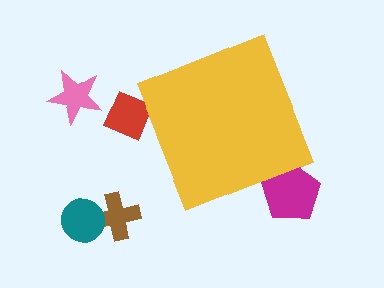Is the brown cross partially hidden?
No, the brown cross is fully visible.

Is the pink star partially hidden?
No, the pink star is fully visible.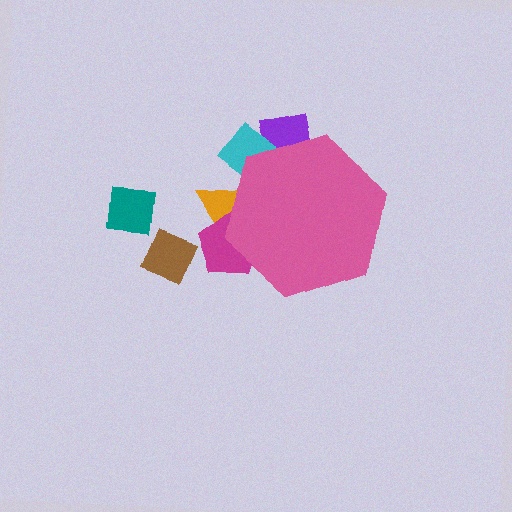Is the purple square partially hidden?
Yes, the purple square is partially hidden behind the pink hexagon.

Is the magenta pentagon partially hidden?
Yes, the magenta pentagon is partially hidden behind the pink hexagon.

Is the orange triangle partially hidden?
Yes, the orange triangle is partially hidden behind the pink hexagon.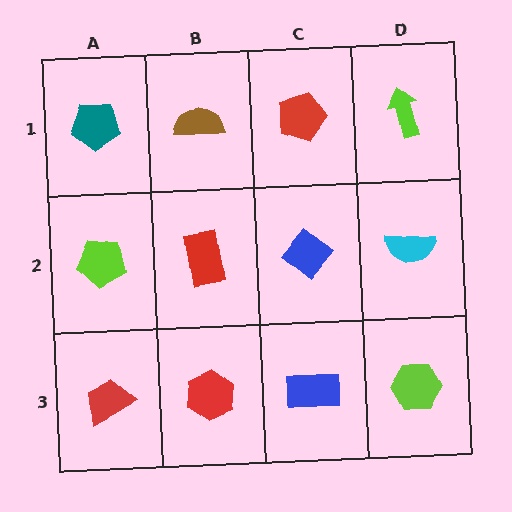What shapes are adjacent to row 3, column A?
A lime pentagon (row 2, column A), a red hexagon (row 3, column B).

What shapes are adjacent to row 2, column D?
A lime arrow (row 1, column D), a lime hexagon (row 3, column D), a blue diamond (row 2, column C).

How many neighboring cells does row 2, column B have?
4.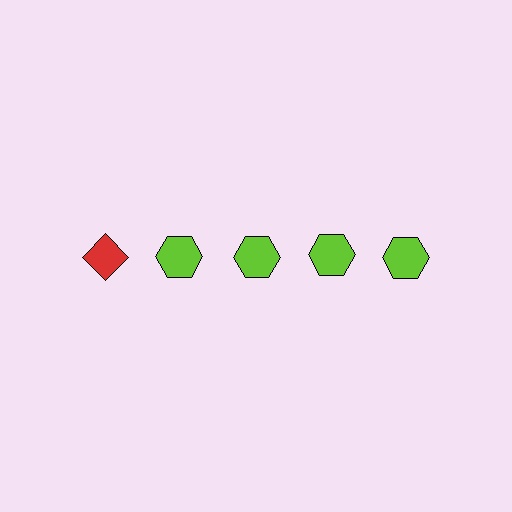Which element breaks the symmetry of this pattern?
The red diamond in the top row, leftmost column breaks the symmetry. All other shapes are lime hexagons.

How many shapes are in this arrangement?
There are 5 shapes arranged in a grid pattern.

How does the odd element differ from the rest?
It differs in both color (red instead of lime) and shape (diamond instead of hexagon).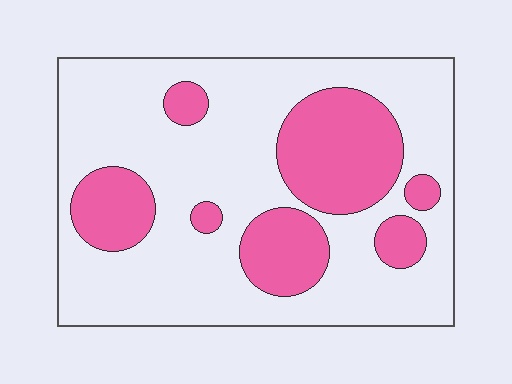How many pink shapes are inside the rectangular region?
7.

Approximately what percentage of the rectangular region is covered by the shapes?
Approximately 30%.